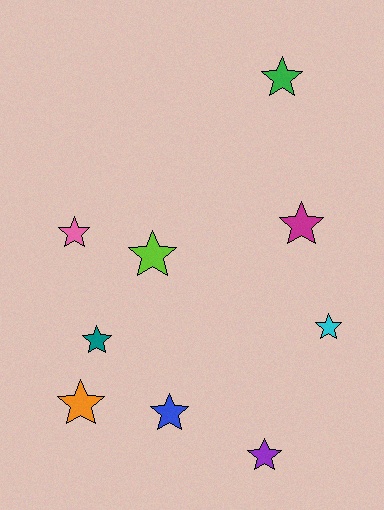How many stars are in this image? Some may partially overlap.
There are 9 stars.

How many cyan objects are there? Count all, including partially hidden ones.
There is 1 cyan object.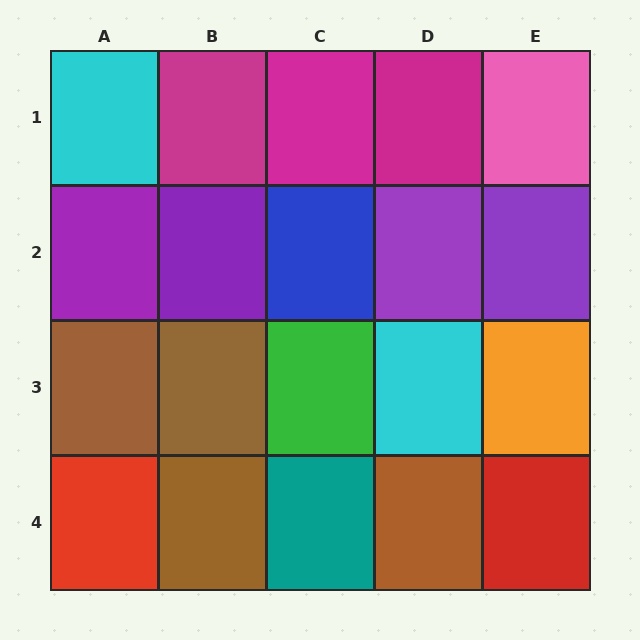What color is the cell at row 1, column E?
Pink.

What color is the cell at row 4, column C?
Teal.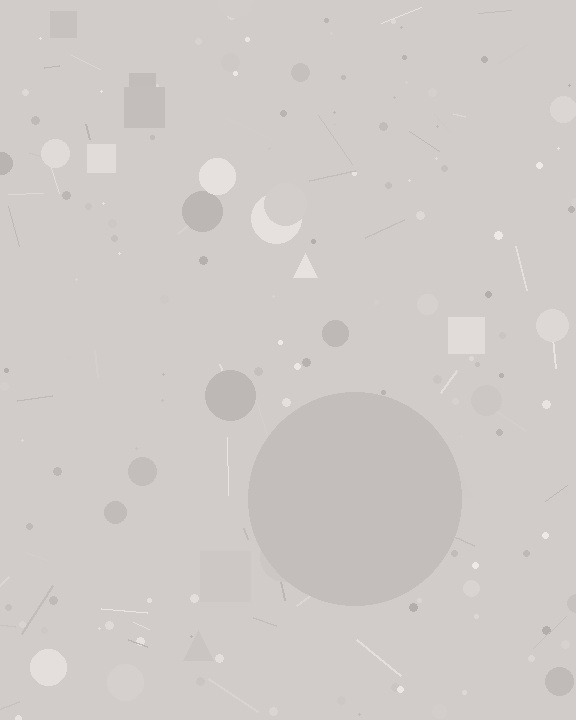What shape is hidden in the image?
A circle is hidden in the image.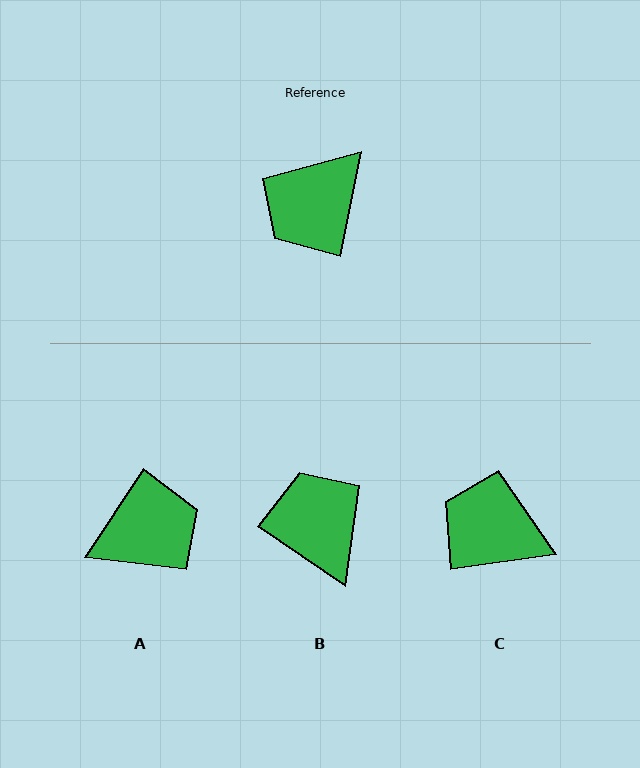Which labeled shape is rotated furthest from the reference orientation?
A, about 158 degrees away.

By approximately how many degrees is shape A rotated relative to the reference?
Approximately 158 degrees counter-clockwise.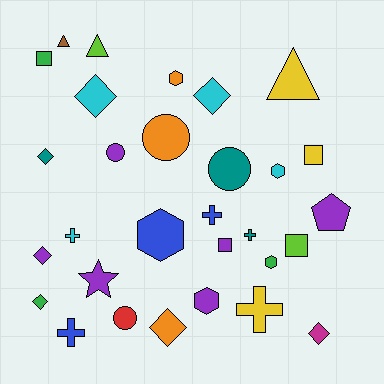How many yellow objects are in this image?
There are 3 yellow objects.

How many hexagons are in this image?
There are 5 hexagons.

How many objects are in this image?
There are 30 objects.